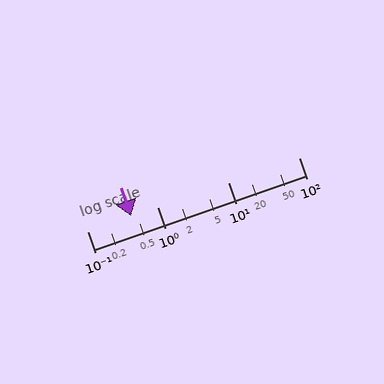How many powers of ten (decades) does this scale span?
The scale spans 3 decades, from 0.1 to 100.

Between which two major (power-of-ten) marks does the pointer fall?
The pointer is between 0.1 and 1.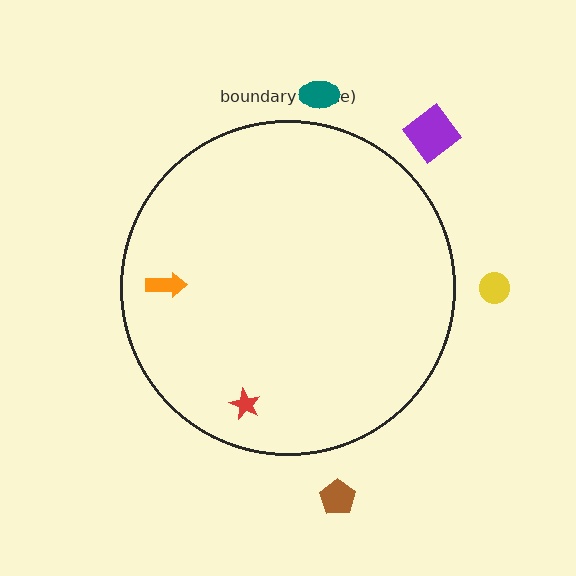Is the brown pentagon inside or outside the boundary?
Outside.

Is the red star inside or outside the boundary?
Inside.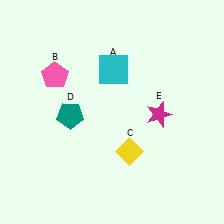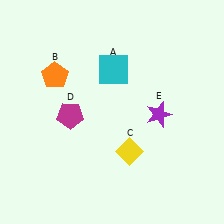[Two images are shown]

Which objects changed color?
B changed from pink to orange. D changed from teal to magenta. E changed from magenta to purple.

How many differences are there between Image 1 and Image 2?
There are 3 differences between the two images.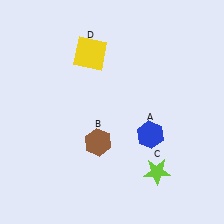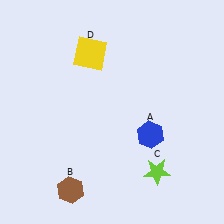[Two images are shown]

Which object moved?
The brown hexagon (B) moved down.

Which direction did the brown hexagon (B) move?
The brown hexagon (B) moved down.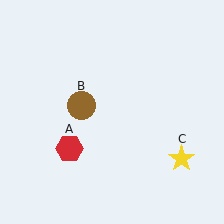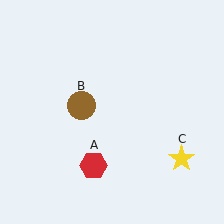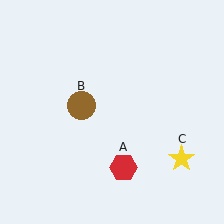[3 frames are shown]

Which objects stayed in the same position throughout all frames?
Brown circle (object B) and yellow star (object C) remained stationary.